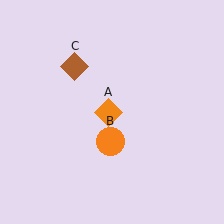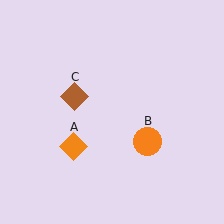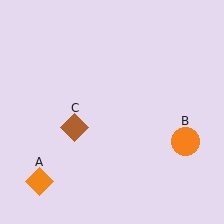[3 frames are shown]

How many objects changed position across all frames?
3 objects changed position: orange diamond (object A), orange circle (object B), brown diamond (object C).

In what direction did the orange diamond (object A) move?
The orange diamond (object A) moved down and to the left.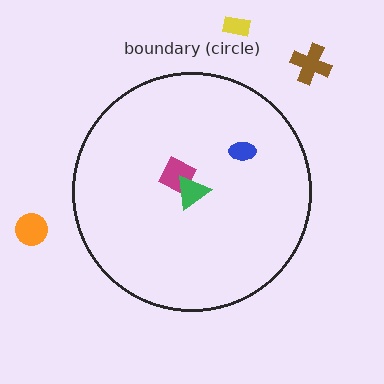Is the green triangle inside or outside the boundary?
Inside.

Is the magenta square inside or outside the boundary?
Inside.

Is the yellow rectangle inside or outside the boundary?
Outside.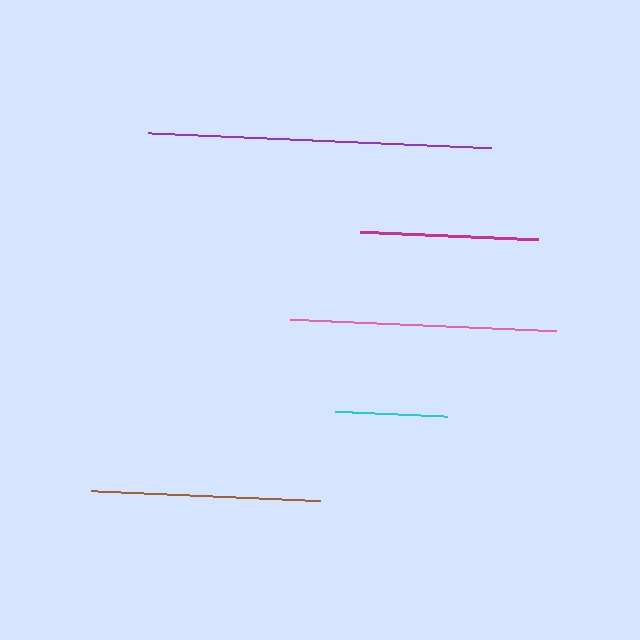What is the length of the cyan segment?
The cyan segment is approximately 111 pixels long.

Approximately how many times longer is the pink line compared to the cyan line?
The pink line is approximately 2.4 times the length of the cyan line.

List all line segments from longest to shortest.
From longest to shortest: purple, pink, brown, magenta, cyan.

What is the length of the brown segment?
The brown segment is approximately 230 pixels long.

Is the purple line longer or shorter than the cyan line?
The purple line is longer than the cyan line.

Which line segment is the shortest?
The cyan line is the shortest at approximately 111 pixels.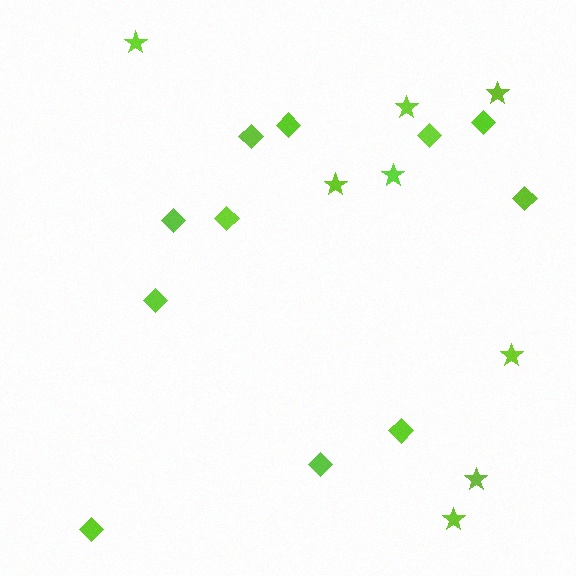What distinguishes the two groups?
There are 2 groups: one group of diamonds (11) and one group of stars (8).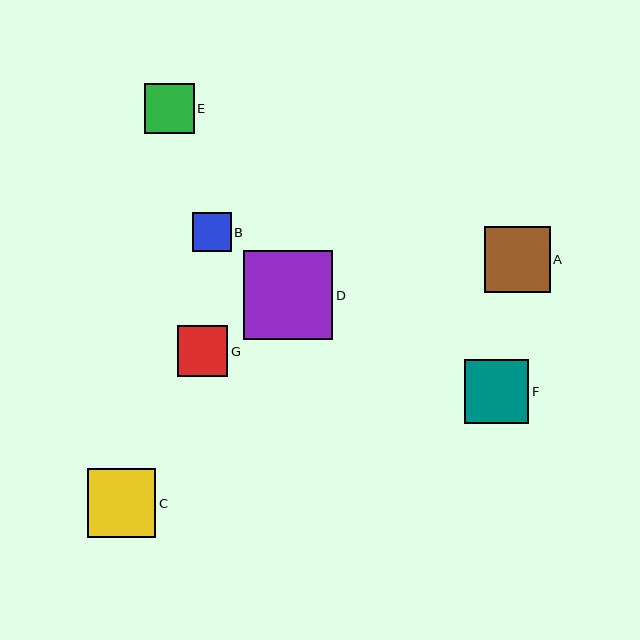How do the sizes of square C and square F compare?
Square C and square F are approximately the same size.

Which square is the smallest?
Square B is the smallest with a size of approximately 38 pixels.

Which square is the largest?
Square D is the largest with a size of approximately 89 pixels.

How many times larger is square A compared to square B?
Square A is approximately 1.7 times the size of square B.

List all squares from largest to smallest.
From largest to smallest: D, C, A, F, G, E, B.